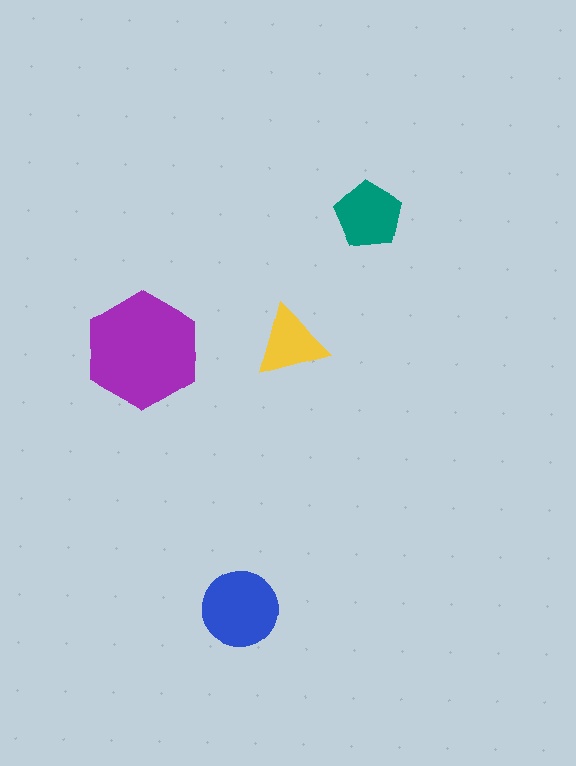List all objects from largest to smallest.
The purple hexagon, the blue circle, the teal pentagon, the yellow triangle.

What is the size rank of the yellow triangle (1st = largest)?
4th.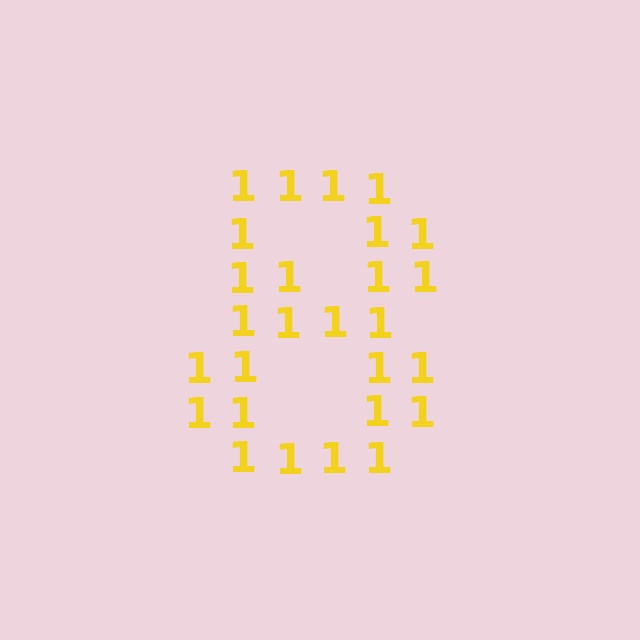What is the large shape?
The large shape is the digit 8.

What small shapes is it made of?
It is made of small digit 1's.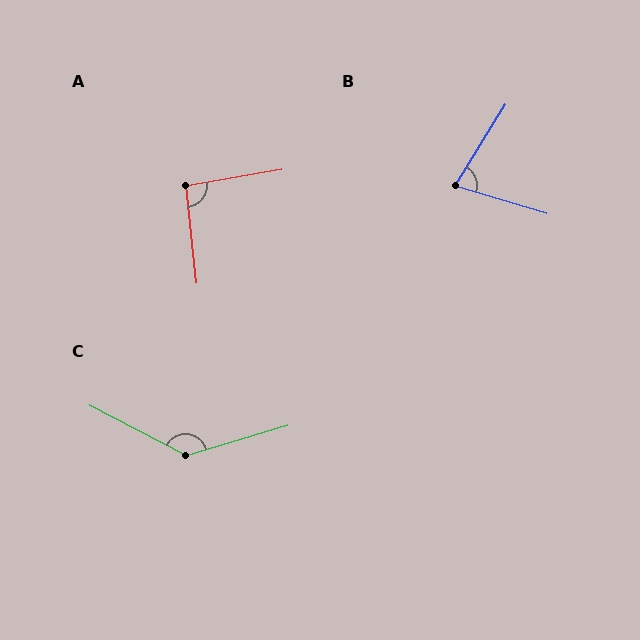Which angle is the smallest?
B, at approximately 75 degrees.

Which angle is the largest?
C, at approximately 136 degrees.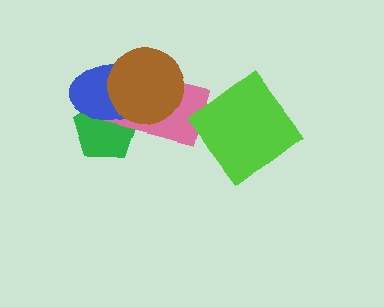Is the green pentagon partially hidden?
Yes, it is partially covered by another shape.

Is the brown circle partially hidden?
No, no other shape covers it.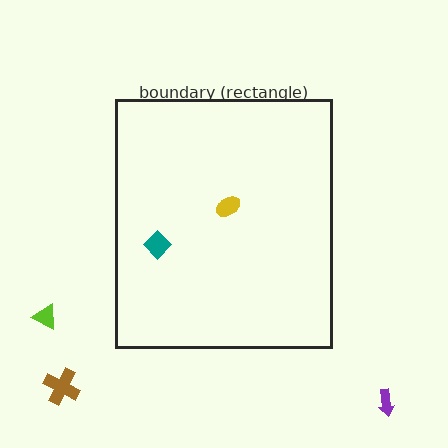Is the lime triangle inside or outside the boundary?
Outside.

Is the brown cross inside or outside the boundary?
Outside.